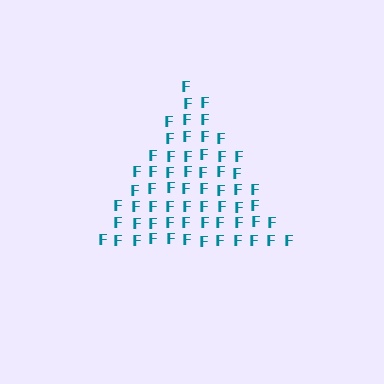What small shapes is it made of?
It is made of small letter F's.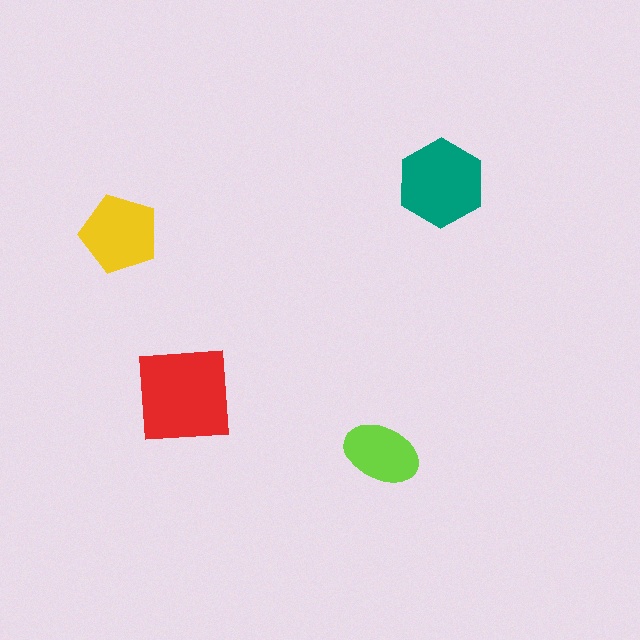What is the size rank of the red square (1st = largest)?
1st.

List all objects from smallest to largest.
The lime ellipse, the yellow pentagon, the teal hexagon, the red square.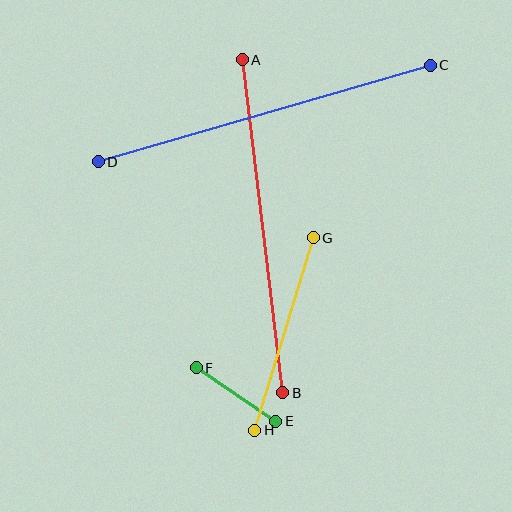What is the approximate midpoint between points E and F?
The midpoint is at approximately (236, 395) pixels.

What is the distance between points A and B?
The distance is approximately 335 pixels.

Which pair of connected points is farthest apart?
Points C and D are farthest apart.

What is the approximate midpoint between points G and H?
The midpoint is at approximately (284, 334) pixels.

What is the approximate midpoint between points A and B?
The midpoint is at approximately (263, 226) pixels.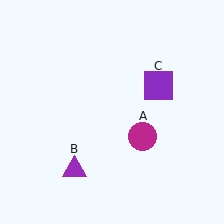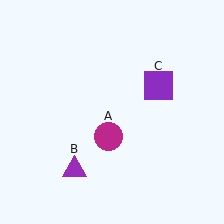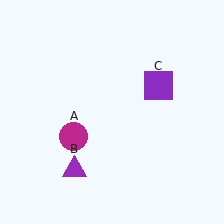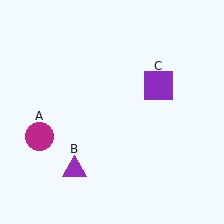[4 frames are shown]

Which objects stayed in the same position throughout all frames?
Purple triangle (object B) and purple square (object C) remained stationary.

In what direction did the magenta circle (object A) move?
The magenta circle (object A) moved left.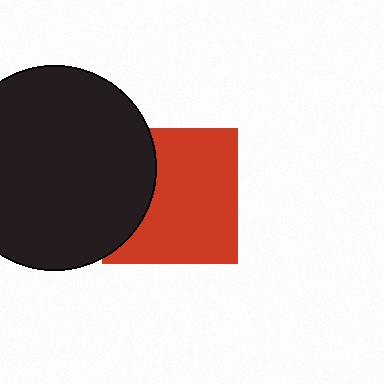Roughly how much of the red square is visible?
Most of it is visible (roughly 69%).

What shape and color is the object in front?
The object in front is a black circle.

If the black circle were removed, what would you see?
You would see the complete red square.